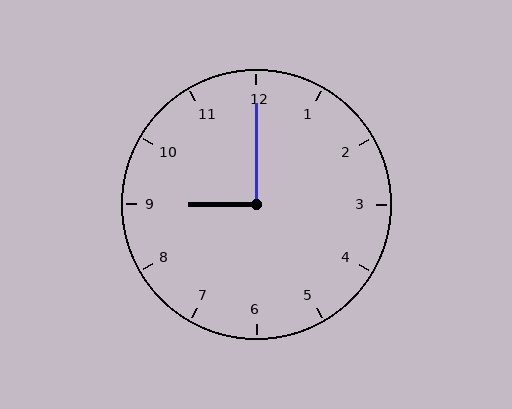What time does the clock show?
9:00.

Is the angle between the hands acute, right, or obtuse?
It is right.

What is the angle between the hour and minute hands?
Approximately 90 degrees.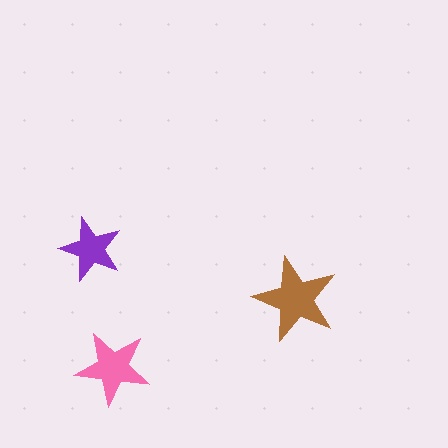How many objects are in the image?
There are 3 objects in the image.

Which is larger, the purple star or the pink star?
The pink one.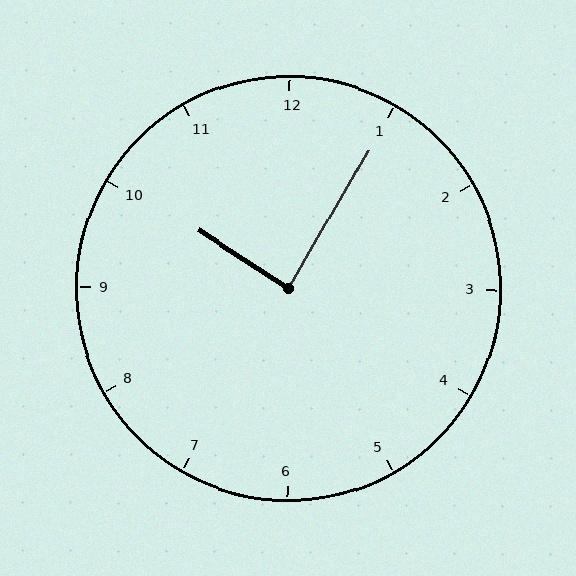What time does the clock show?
10:05.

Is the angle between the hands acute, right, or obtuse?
It is right.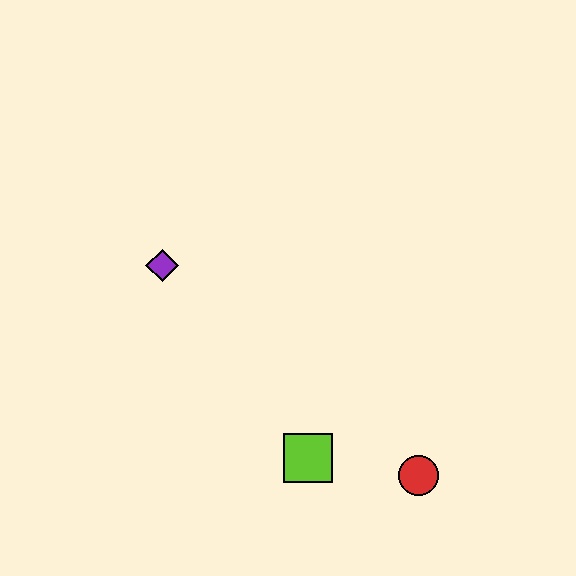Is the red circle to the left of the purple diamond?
No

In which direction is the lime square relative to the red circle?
The lime square is to the left of the red circle.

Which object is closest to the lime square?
The red circle is closest to the lime square.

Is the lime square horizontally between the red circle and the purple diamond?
Yes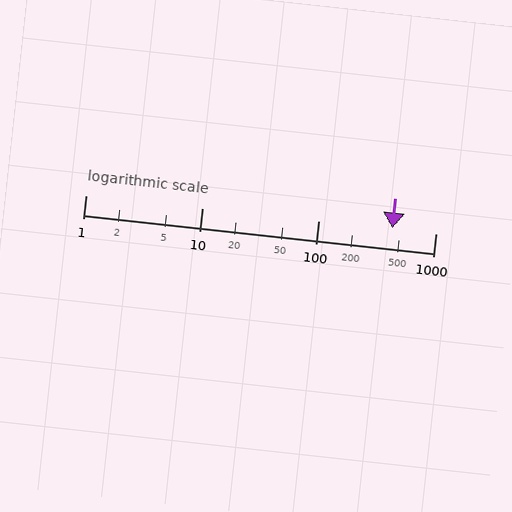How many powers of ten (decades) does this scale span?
The scale spans 3 decades, from 1 to 1000.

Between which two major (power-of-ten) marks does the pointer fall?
The pointer is between 100 and 1000.